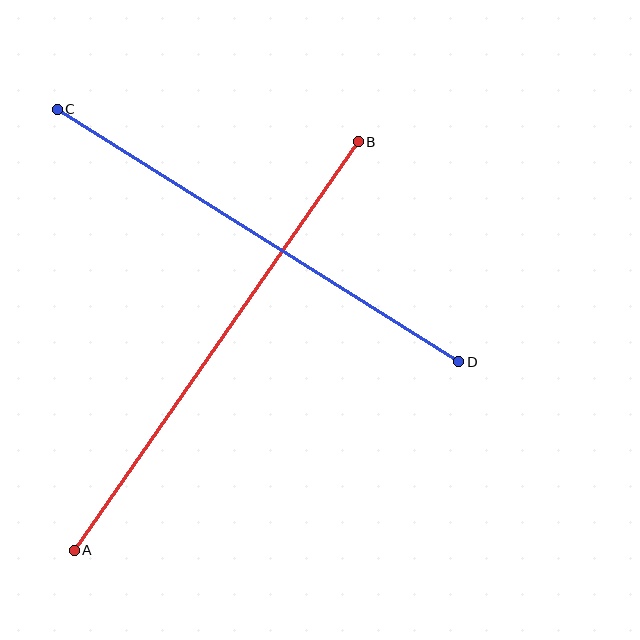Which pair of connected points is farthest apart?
Points A and B are farthest apart.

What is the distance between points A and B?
The distance is approximately 497 pixels.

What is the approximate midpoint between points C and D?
The midpoint is at approximately (258, 235) pixels.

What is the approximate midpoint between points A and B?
The midpoint is at approximately (216, 346) pixels.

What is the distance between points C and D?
The distance is approximately 475 pixels.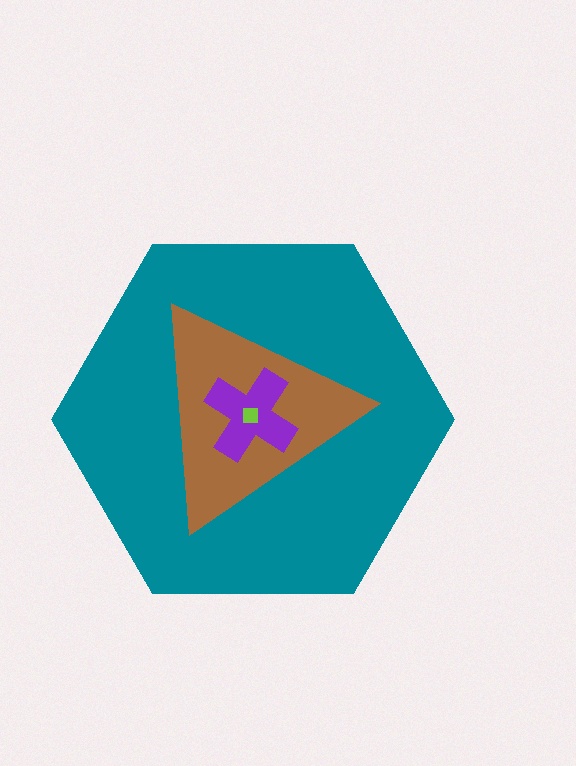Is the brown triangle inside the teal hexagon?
Yes.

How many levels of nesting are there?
4.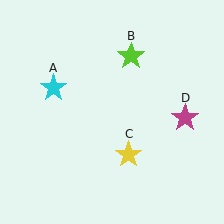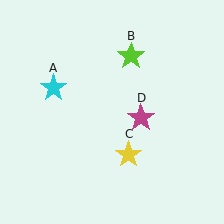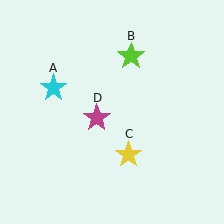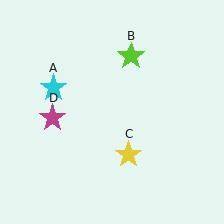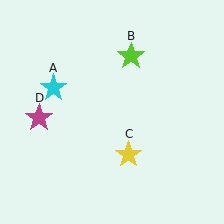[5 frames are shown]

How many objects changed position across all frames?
1 object changed position: magenta star (object D).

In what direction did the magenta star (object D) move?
The magenta star (object D) moved left.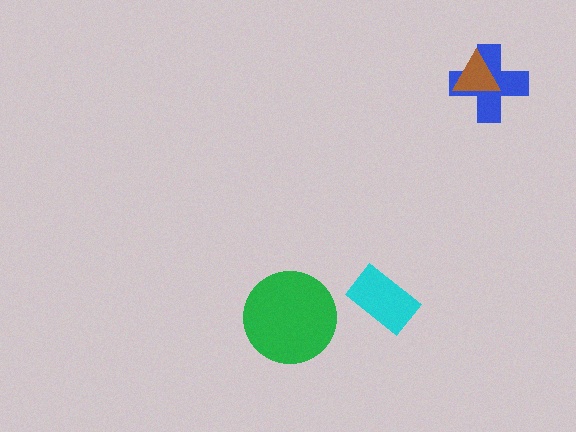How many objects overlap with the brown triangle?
1 object overlaps with the brown triangle.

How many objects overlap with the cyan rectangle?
0 objects overlap with the cyan rectangle.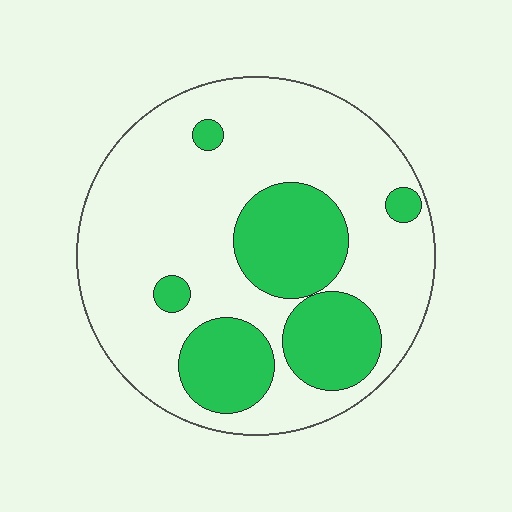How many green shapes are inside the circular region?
6.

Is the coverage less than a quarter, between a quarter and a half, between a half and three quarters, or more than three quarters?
Between a quarter and a half.